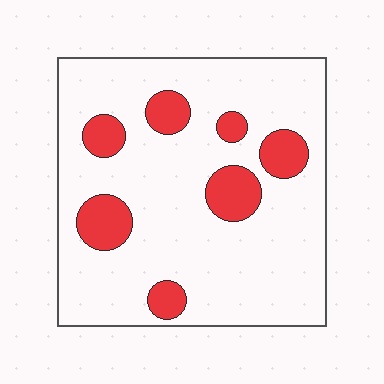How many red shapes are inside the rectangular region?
7.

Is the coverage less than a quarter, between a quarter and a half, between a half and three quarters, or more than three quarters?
Less than a quarter.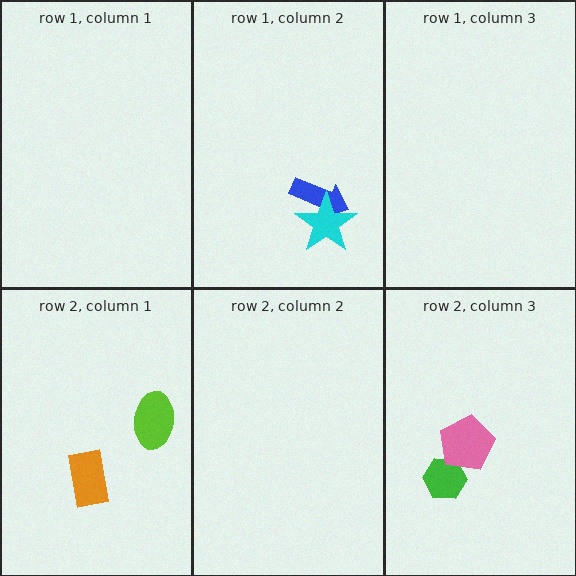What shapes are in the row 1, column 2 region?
The blue arrow, the cyan star.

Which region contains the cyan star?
The row 1, column 2 region.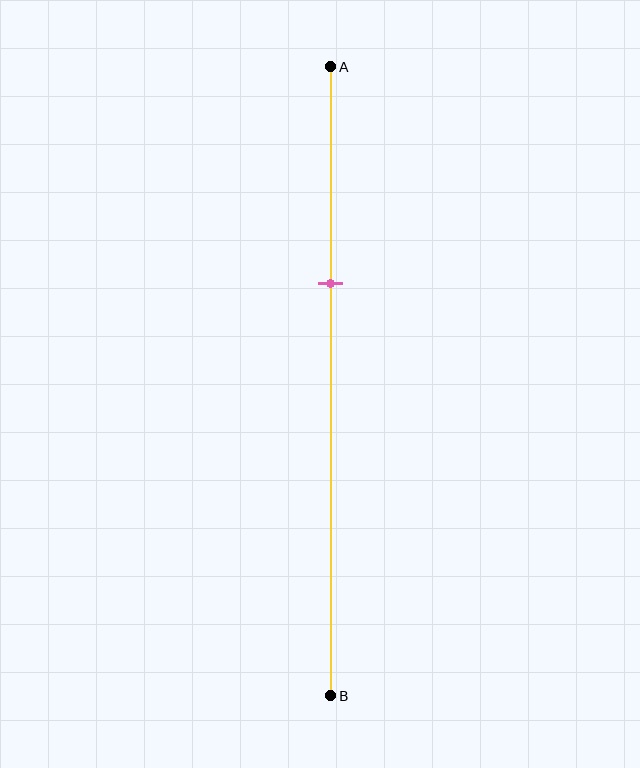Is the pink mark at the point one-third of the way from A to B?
Yes, the mark is approximately at the one-third point.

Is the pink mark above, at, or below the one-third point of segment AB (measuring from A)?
The pink mark is approximately at the one-third point of segment AB.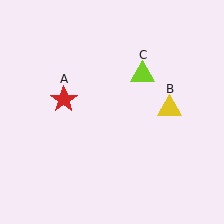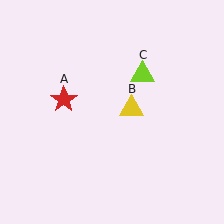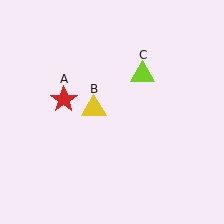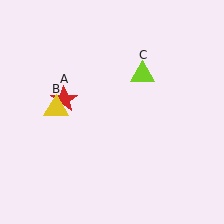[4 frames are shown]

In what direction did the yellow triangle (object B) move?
The yellow triangle (object B) moved left.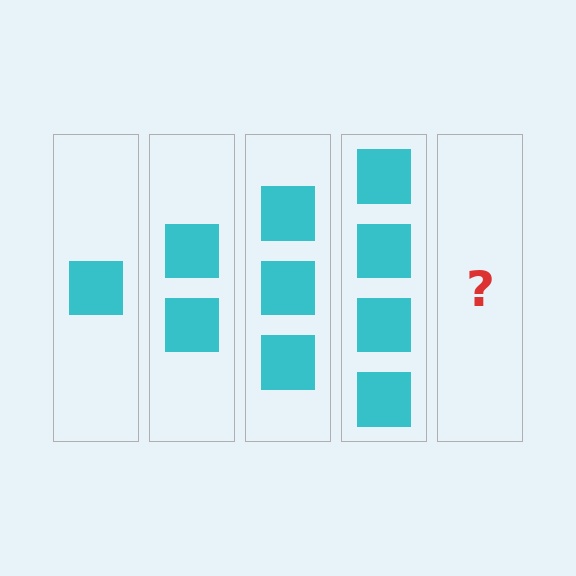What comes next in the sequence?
The next element should be 5 squares.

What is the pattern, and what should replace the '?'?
The pattern is that each step adds one more square. The '?' should be 5 squares.